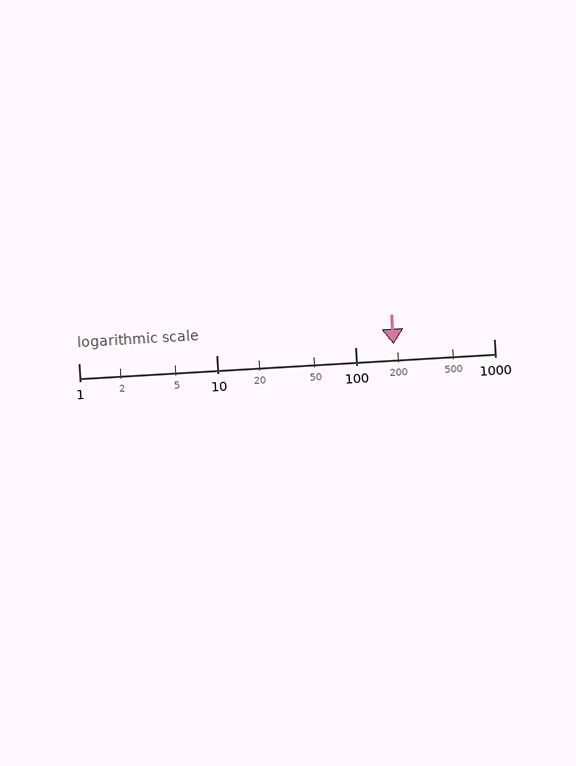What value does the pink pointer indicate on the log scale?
The pointer indicates approximately 190.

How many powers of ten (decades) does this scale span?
The scale spans 3 decades, from 1 to 1000.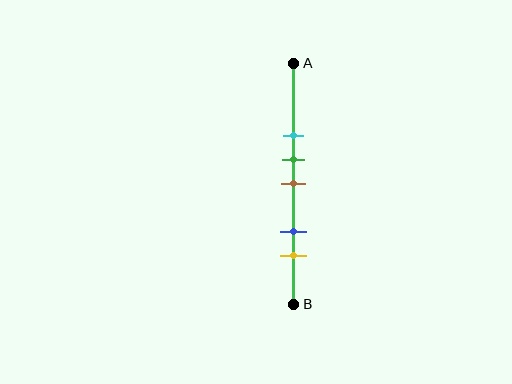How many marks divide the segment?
There are 5 marks dividing the segment.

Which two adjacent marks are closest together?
The green and brown marks are the closest adjacent pair.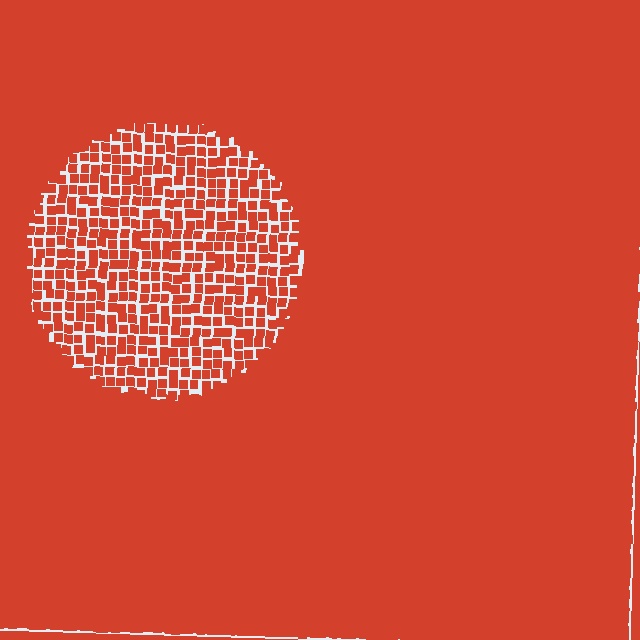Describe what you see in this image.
The image contains small red elements arranged at two different densities. A circle-shaped region is visible where the elements are less densely packed than the surrounding area.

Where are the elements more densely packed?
The elements are more densely packed outside the circle boundary.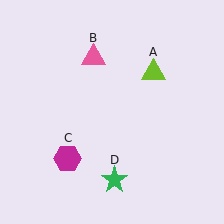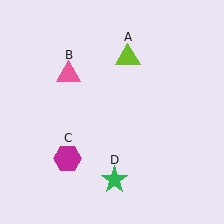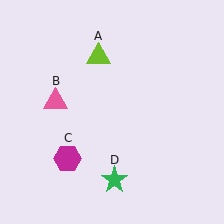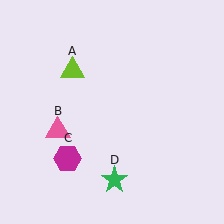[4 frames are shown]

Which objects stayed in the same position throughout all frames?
Magenta hexagon (object C) and green star (object D) remained stationary.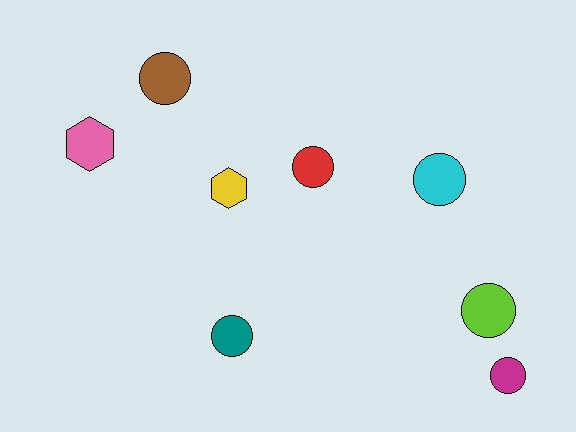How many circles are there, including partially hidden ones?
There are 6 circles.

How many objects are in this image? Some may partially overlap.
There are 8 objects.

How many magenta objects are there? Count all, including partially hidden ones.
There is 1 magenta object.